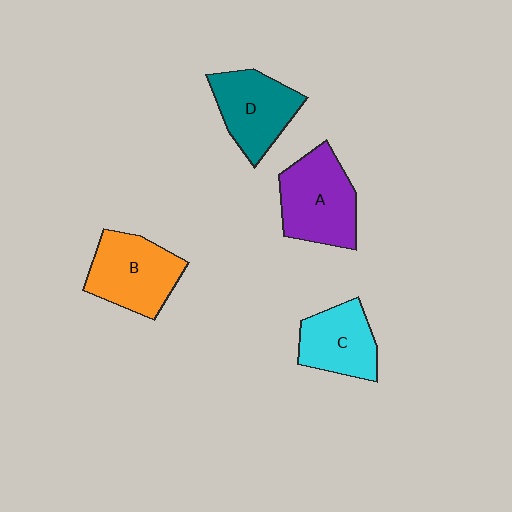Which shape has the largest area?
Shape A (purple).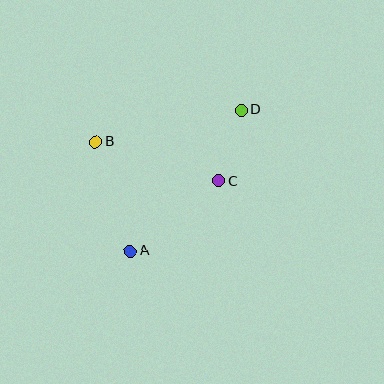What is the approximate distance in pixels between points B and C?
The distance between B and C is approximately 129 pixels.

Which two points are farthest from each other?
Points A and D are farthest from each other.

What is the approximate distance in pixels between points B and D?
The distance between B and D is approximately 149 pixels.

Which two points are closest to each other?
Points C and D are closest to each other.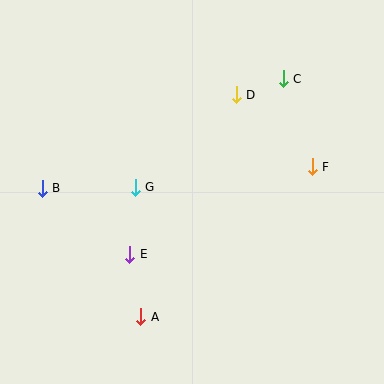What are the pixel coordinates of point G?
Point G is at (135, 187).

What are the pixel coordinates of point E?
Point E is at (130, 254).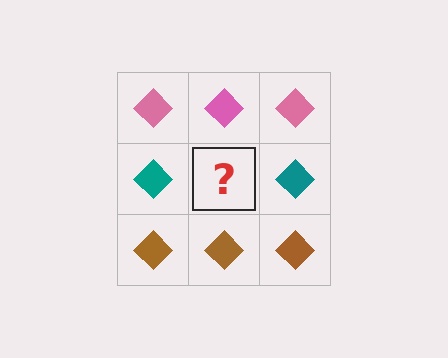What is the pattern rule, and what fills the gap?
The rule is that each row has a consistent color. The gap should be filled with a teal diamond.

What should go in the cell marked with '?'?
The missing cell should contain a teal diamond.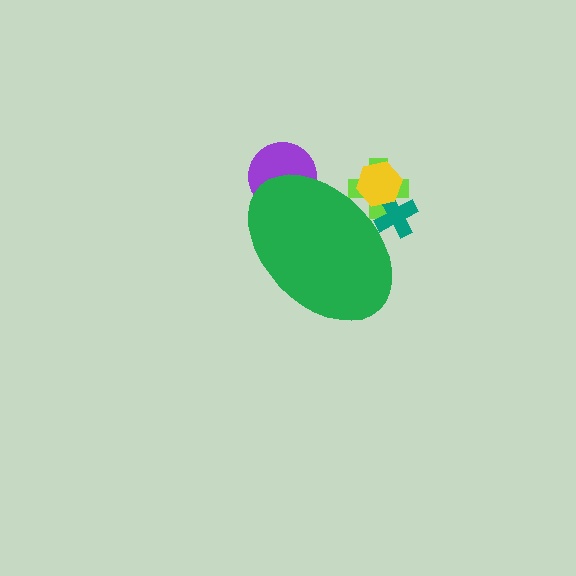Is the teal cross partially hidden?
Yes, the teal cross is partially hidden behind the green ellipse.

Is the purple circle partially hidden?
Yes, the purple circle is partially hidden behind the green ellipse.